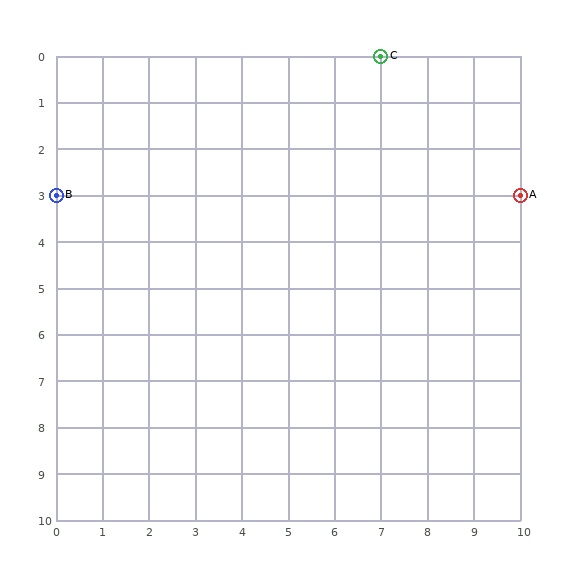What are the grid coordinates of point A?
Point A is at grid coordinates (10, 3).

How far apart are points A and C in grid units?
Points A and C are 3 columns and 3 rows apart (about 4.2 grid units diagonally).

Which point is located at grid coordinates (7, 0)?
Point C is at (7, 0).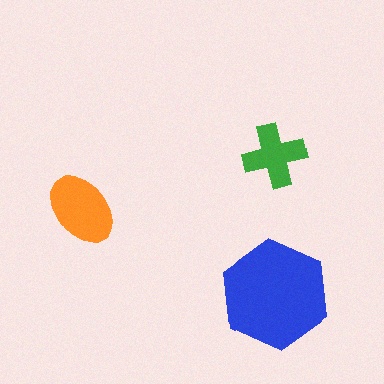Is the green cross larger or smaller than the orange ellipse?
Smaller.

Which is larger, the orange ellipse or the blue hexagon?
The blue hexagon.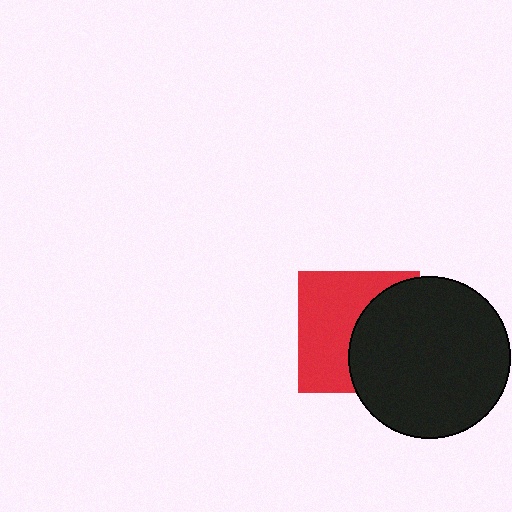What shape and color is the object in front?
The object in front is a black circle.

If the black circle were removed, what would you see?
You would see the complete red square.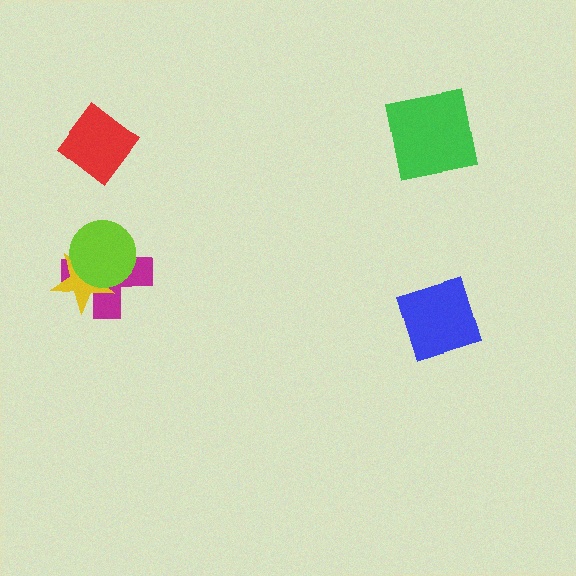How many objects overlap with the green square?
0 objects overlap with the green square.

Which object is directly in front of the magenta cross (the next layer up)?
The yellow star is directly in front of the magenta cross.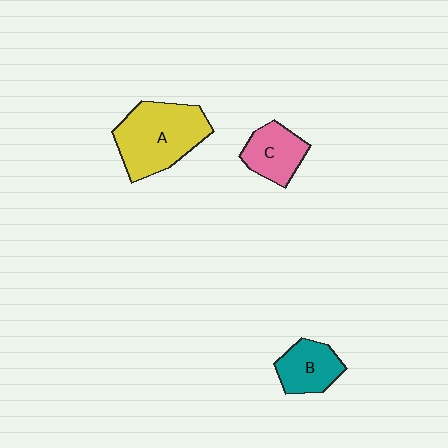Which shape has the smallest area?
Shape B (teal).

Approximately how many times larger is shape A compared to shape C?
Approximately 1.9 times.